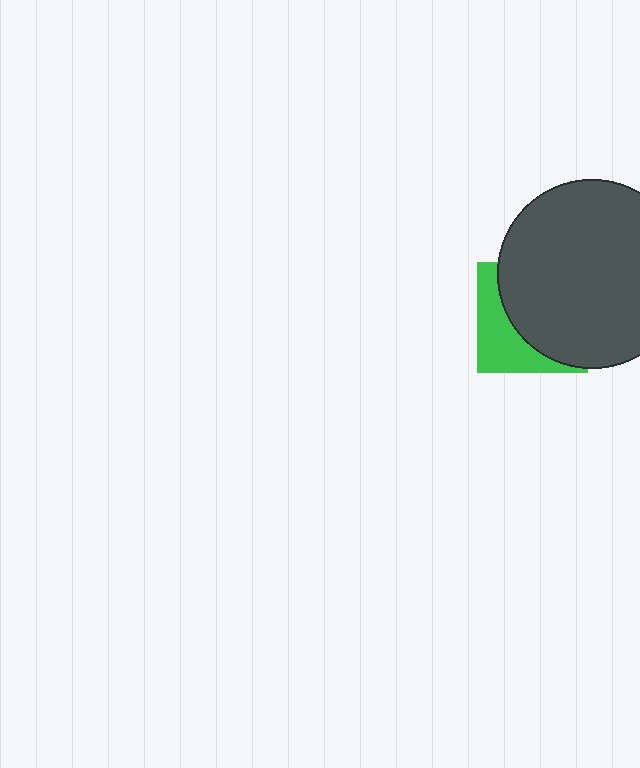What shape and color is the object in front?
The object in front is a dark gray circle.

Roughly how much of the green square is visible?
A small part of it is visible (roughly 37%).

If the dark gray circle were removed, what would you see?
You would see the complete green square.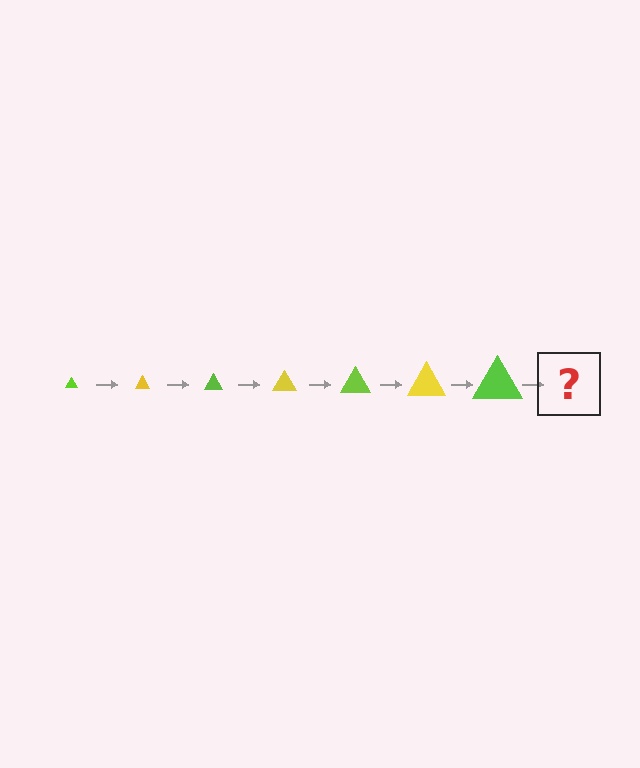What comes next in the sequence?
The next element should be a yellow triangle, larger than the previous one.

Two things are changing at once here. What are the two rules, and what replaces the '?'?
The two rules are that the triangle grows larger each step and the color cycles through lime and yellow. The '?' should be a yellow triangle, larger than the previous one.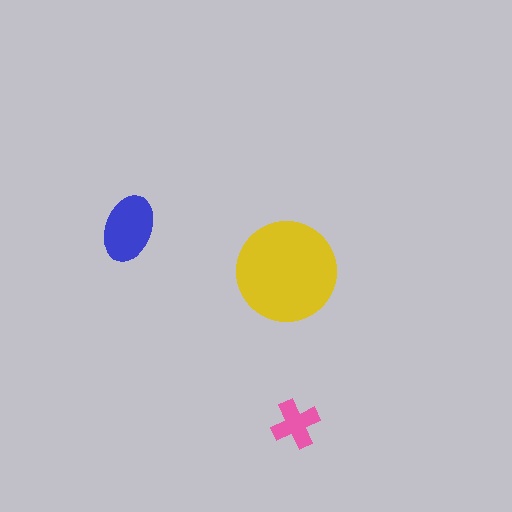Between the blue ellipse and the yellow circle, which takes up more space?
The yellow circle.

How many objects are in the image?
There are 3 objects in the image.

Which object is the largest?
The yellow circle.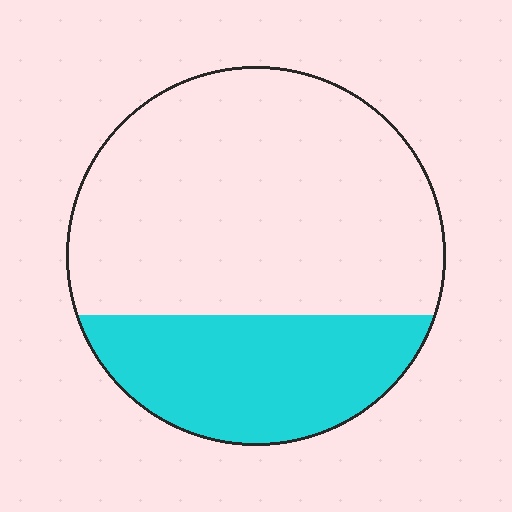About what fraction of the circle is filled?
About one third (1/3).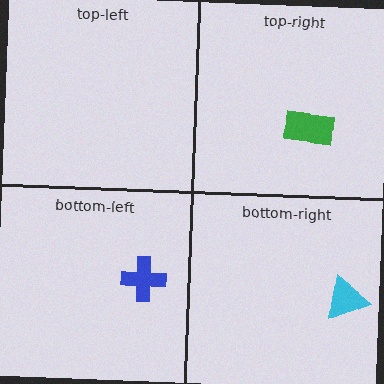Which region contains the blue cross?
The bottom-left region.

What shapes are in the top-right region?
The green rectangle.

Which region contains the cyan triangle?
The bottom-right region.